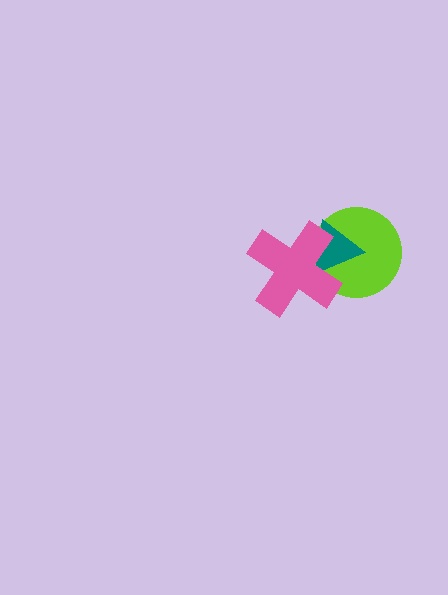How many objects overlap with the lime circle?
2 objects overlap with the lime circle.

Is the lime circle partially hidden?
Yes, it is partially covered by another shape.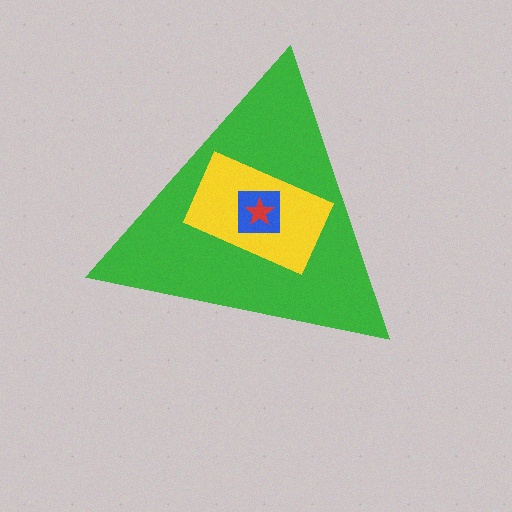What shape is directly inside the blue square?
The red star.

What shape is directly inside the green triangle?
The yellow rectangle.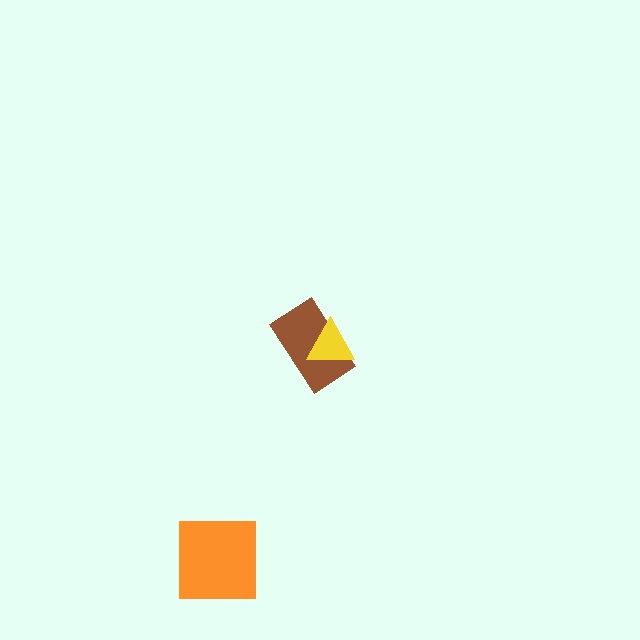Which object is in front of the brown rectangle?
The yellow triangle is in front of the brown rectangle.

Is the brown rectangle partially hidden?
Yes, it is partially covered by another shape.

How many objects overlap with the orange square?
0 objects overlap with the orange square.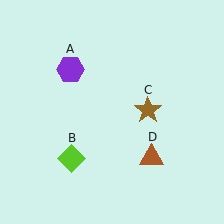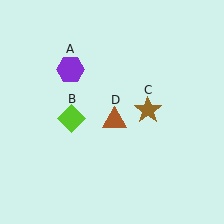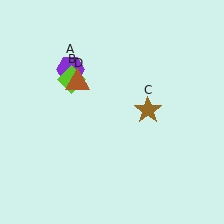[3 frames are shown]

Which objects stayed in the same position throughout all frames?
Purple hexagon (object A) and brown star (object C) remained stationary.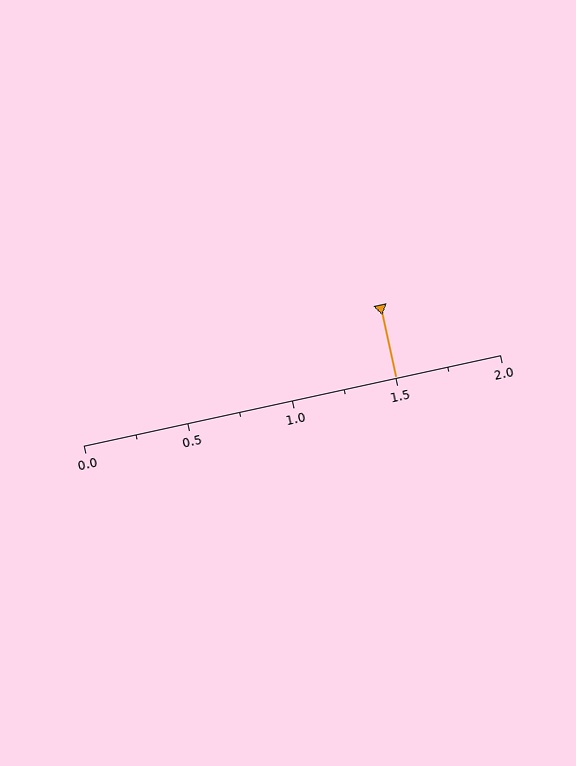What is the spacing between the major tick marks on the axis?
The major ticks are spaced 0.5 apart.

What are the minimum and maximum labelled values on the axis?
The axis runs from 0.0 to 2.0.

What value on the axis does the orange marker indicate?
The marker indicates approximately 1.5.